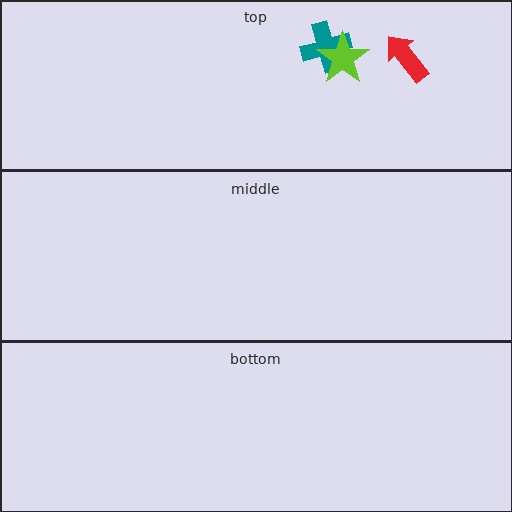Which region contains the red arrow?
The top region.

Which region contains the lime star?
The top region.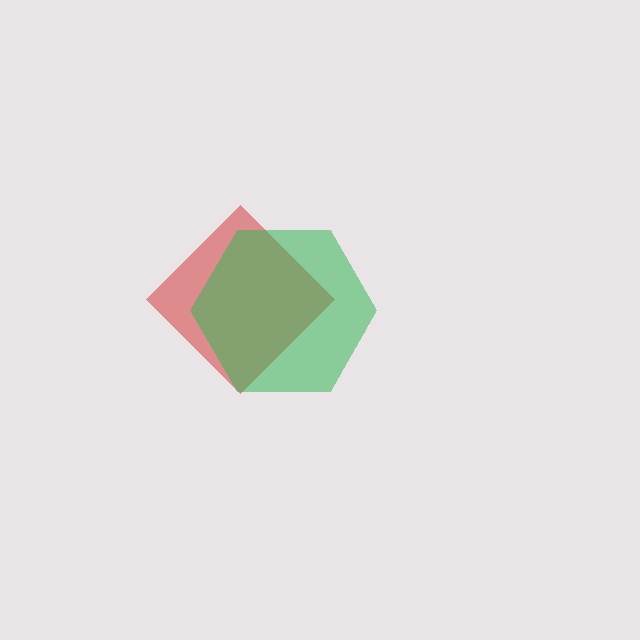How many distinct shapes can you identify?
There are 2 distinct shapes: a red diamond, a green hexagon.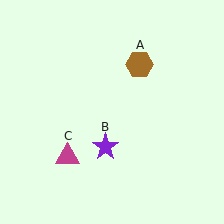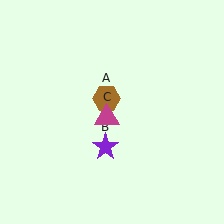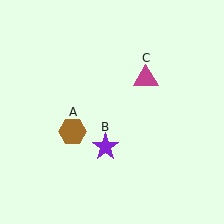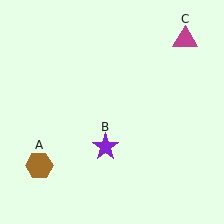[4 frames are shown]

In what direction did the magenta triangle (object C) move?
The magenta triangle (object C) moved up and to the right.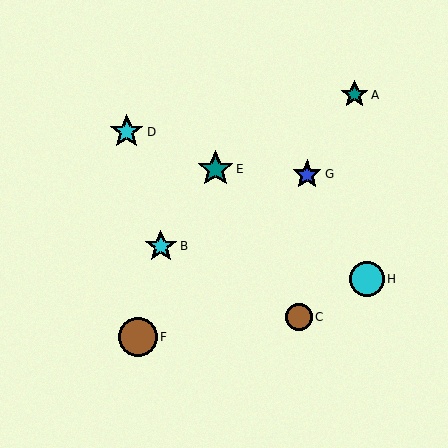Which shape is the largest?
The brown circle (labeled F) is the largest.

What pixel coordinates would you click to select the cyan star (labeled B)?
Click at (161, 246) to select the cyan star B.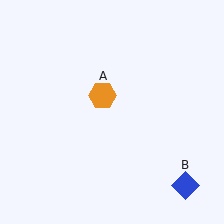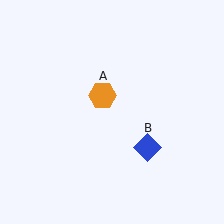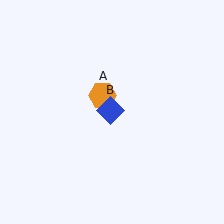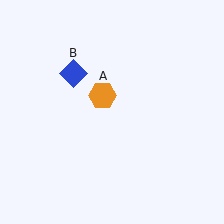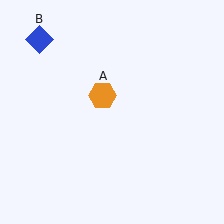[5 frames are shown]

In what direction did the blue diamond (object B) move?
The blue diamond (object B) moved up and to the left.